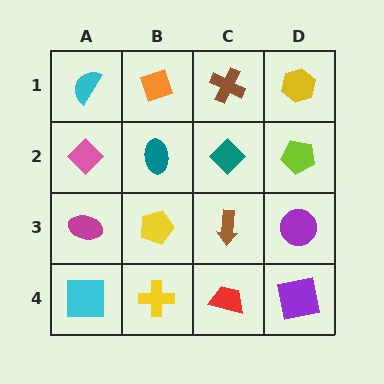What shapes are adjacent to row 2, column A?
A cyan semicircle (row 1, column A), a magenta ellipse (row 3, column A), a teal ellipse (row 2, column B).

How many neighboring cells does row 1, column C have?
3.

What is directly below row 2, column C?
A brown arrow.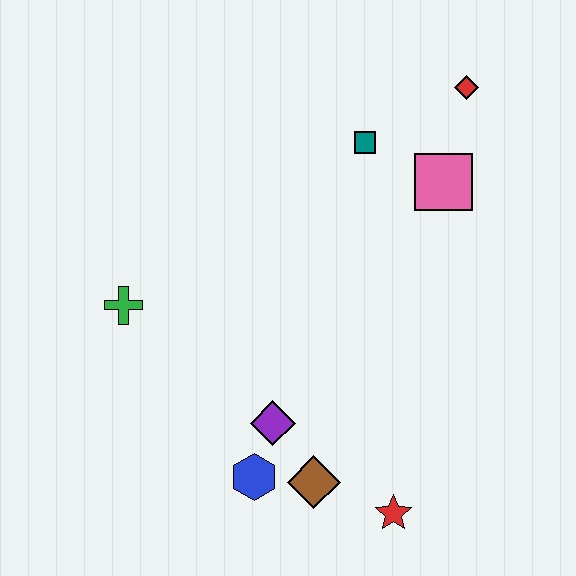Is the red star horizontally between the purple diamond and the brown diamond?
No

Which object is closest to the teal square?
The pink square is closest to the teal square.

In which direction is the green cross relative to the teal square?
The green cross is to the left of the teal square.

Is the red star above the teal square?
No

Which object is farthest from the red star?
The red diamond is farthest from the red star.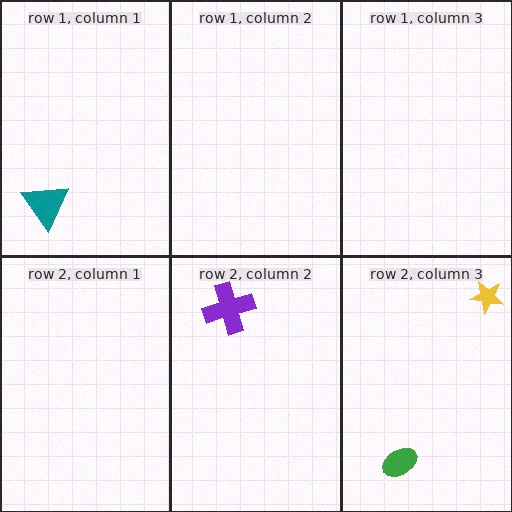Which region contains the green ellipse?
The row 2, column 3 region.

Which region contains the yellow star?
The row 2, column 3 region.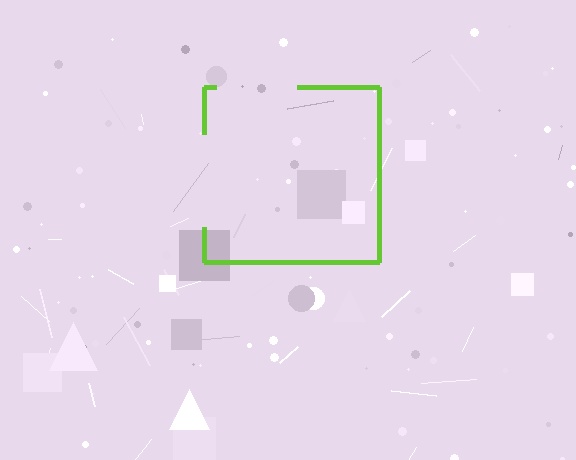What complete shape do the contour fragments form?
The contour fragments form a square.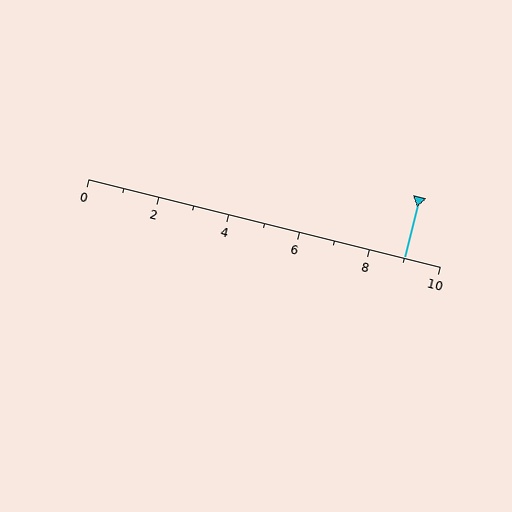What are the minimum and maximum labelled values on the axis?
The axis runs from 0 to 10.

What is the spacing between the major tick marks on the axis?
The major ticks are spaced 2 apart.